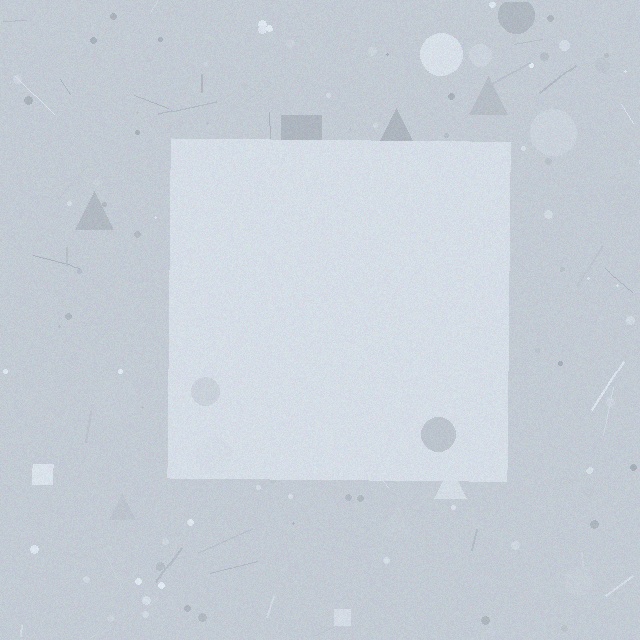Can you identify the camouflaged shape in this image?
The camouflaged shape is a square.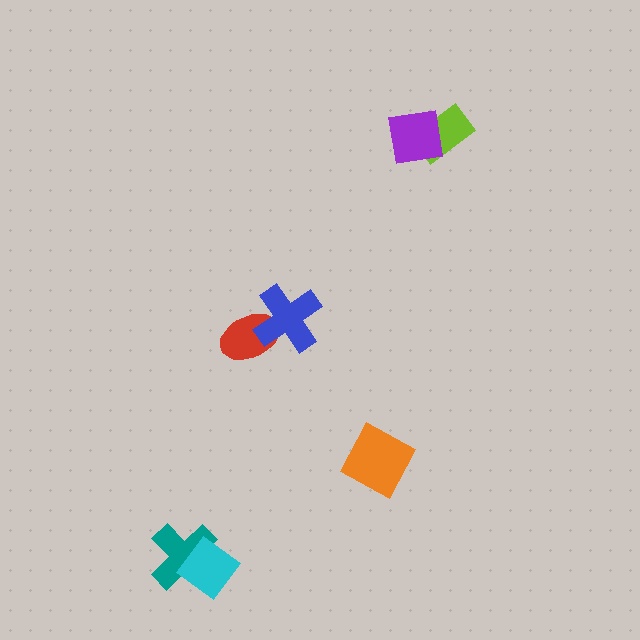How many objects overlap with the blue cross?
1 object overlaps with the blue cross.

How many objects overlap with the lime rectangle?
1 object overlaps with the lime rectangle.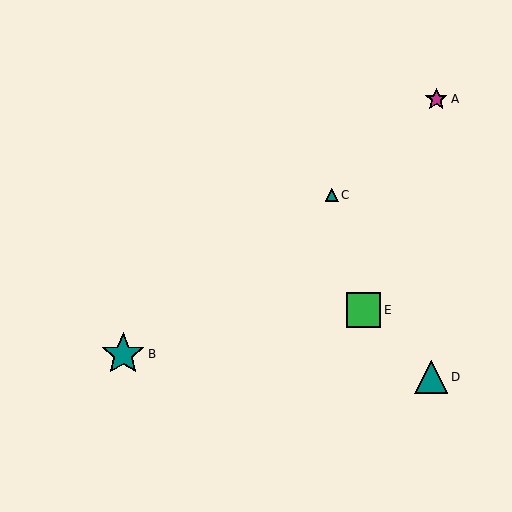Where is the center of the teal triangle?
The center of the teal triangle is at (332, 195).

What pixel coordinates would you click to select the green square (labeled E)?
Click at (364, 310) to select the green square E.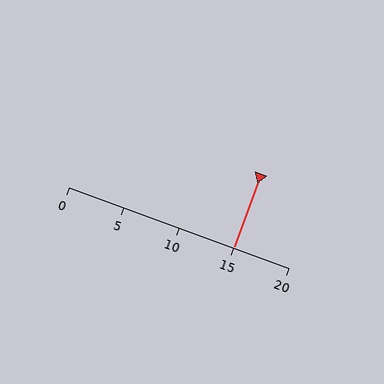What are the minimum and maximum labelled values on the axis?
The axis runs from 0 to 20.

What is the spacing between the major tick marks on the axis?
The major ticks are spaced 5 apart.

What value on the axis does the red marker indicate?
The marker indicates approximately 15.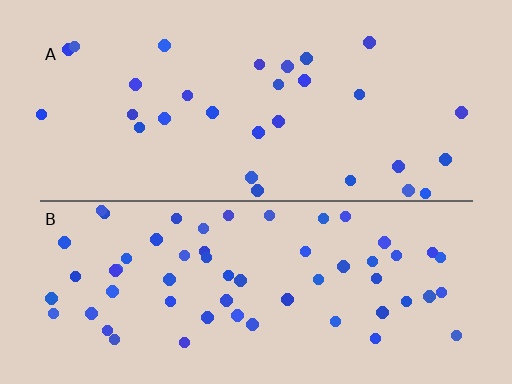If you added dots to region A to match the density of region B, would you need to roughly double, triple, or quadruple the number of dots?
Approximately double.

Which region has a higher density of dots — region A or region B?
B (the bottom).